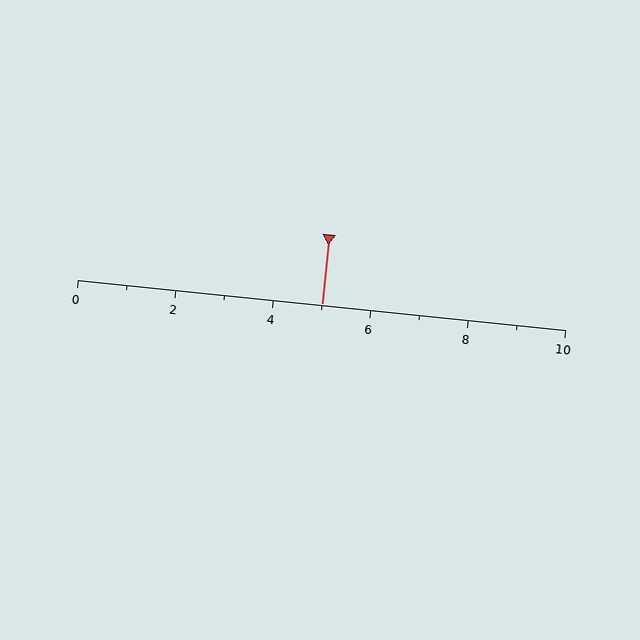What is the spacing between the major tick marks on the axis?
The major ticks are spaced 2 apart.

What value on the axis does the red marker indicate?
The marker indicates approximately 5.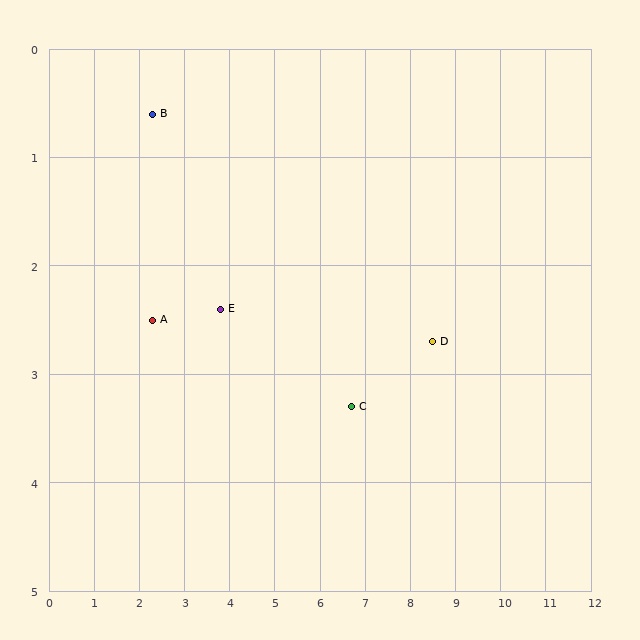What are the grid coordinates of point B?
Point B is at approximately (2.3, 0.6).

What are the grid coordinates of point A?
Point A is at approximately (2.3, 2.5).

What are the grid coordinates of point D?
Point D is at approximately (8.5, 2.7).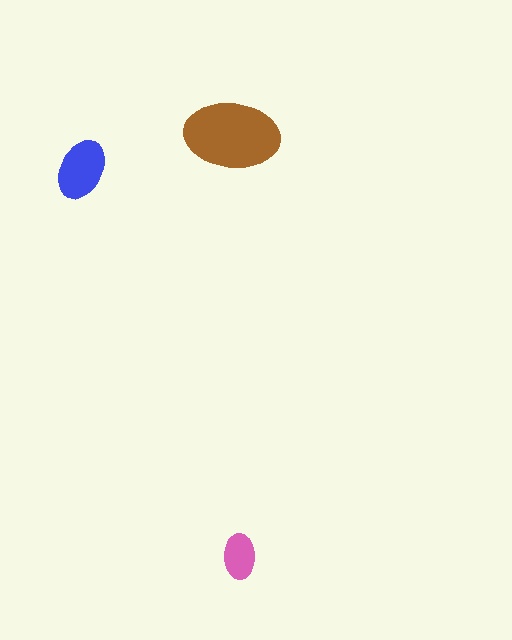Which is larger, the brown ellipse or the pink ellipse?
The brown one.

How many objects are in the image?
There are 3 objects in the image.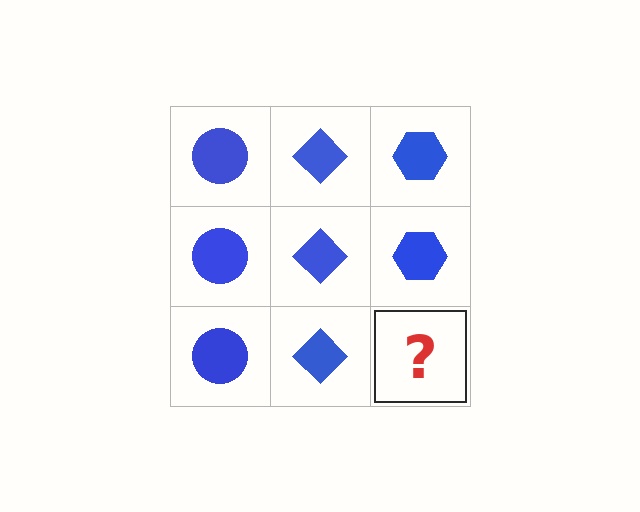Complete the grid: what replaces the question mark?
The question mark should be replaced with a blue hexagon.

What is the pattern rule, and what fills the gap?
The rule is that each column has a consistent shape. The gap should be filled with a blue hexagon.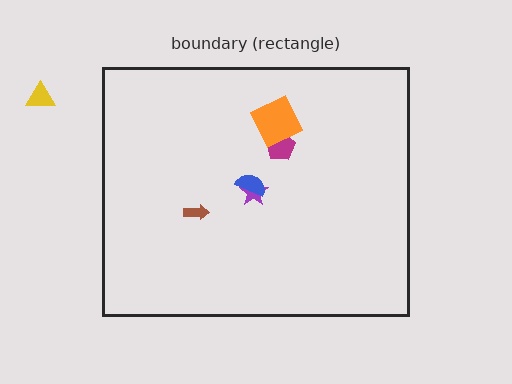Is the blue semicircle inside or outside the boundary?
Inside.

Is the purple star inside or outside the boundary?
Inside.